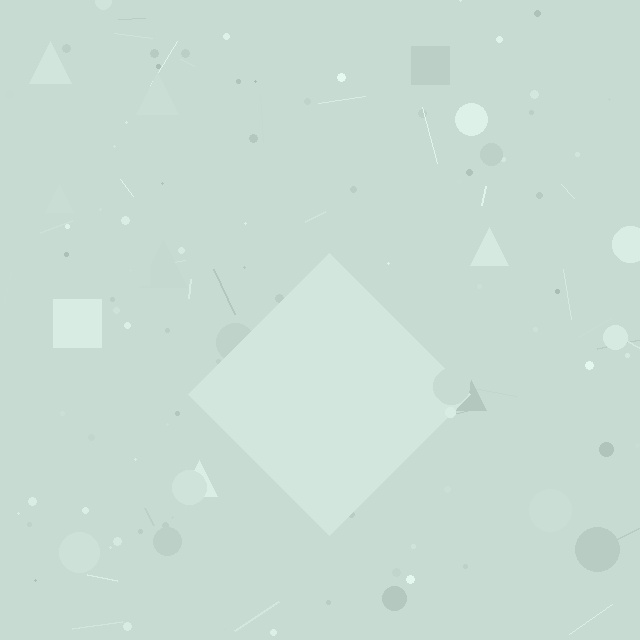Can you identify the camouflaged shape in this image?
The camouflaged shape is a diamond.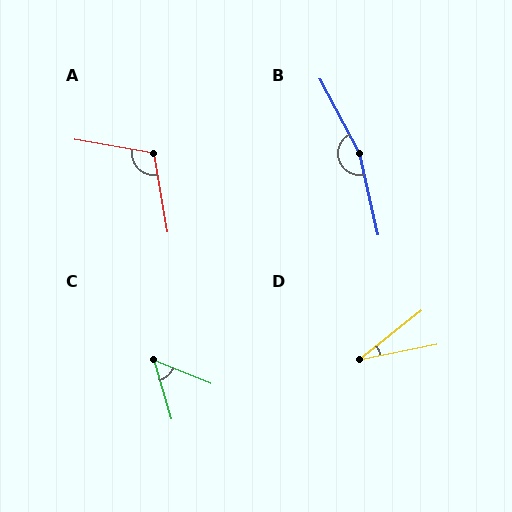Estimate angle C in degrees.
Approximately 52 degrees.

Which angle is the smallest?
D, at approximately 27 degrees.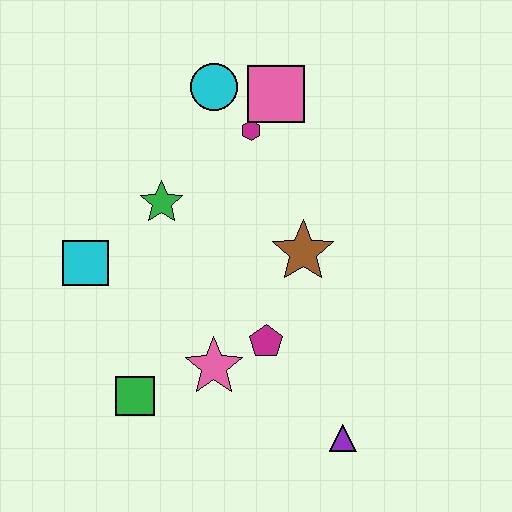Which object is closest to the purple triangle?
The magenta pentagon is closest to the purple triangle.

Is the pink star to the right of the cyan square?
Yes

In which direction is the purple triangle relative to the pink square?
The purple triangle is below the pink square.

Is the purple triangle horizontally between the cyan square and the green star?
No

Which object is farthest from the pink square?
The purple triangle is farthest from the pink square.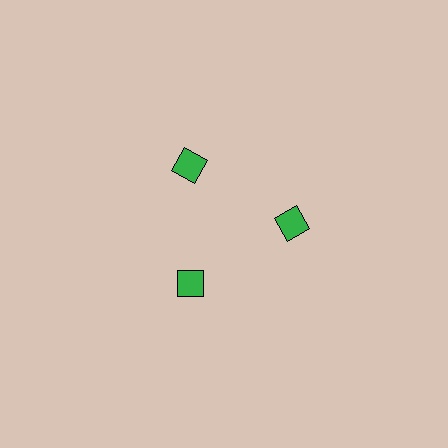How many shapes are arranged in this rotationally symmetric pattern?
There are 3 shapes, arranged in 3 groups of 1.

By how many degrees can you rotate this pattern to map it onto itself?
The pattern maps onto itself every 120 degrees of rotation.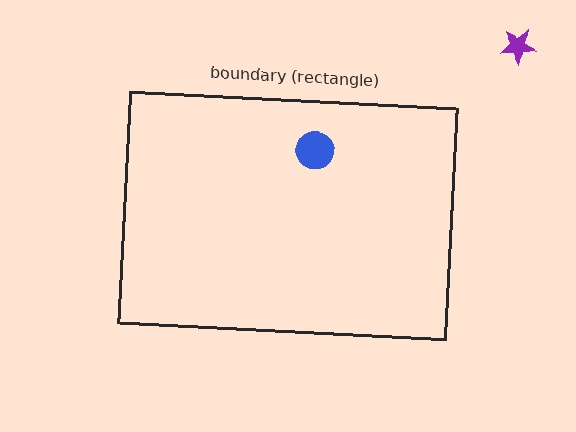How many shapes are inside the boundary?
1 inside, 1 outside.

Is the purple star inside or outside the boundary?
Outside.